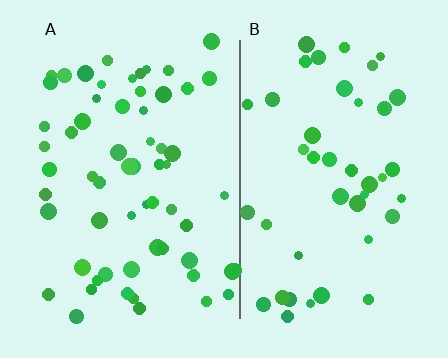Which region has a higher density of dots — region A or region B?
A (the left).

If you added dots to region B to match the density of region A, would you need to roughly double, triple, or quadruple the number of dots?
Approximately double.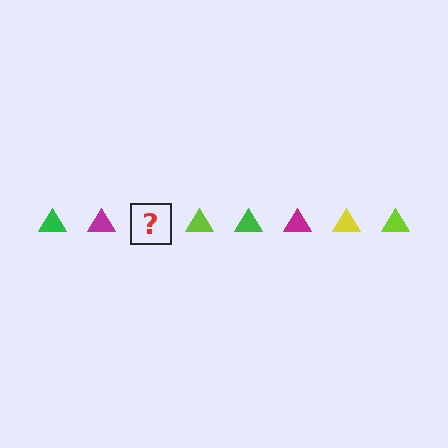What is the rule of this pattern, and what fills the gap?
The rule is that the pattern cycles through green, magenta, yellow, lime triangles. The gap should be filled with a yellow triangle.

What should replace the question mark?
The question mark should be replaced with a yellow triangle.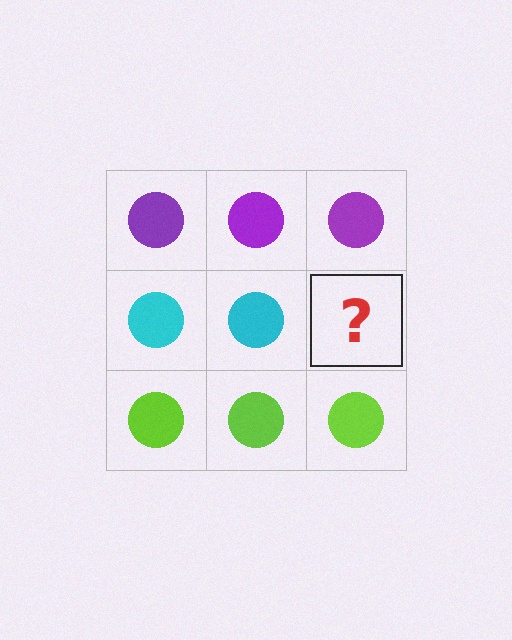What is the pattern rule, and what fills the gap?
The rule is that each row has a consistent color. The gap should be filled with a cyan circle.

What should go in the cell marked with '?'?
The missing cell should contain a cyan circle.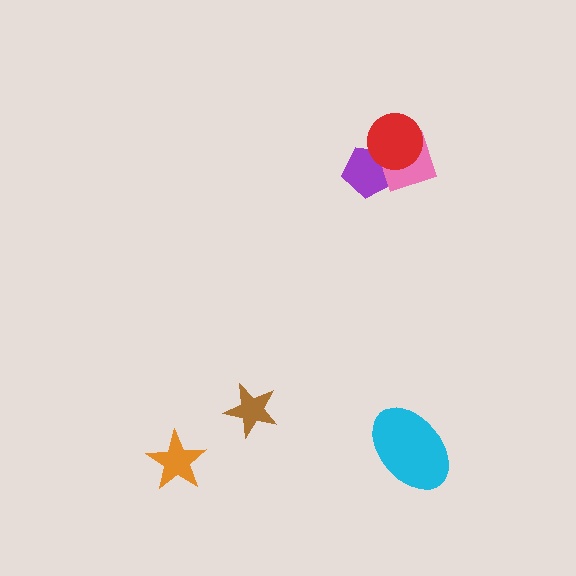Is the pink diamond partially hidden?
Yes, it is partially covered by another shape.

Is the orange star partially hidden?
No, no other shape covers it.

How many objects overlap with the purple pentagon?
2 objects overlap with the purple pentagon.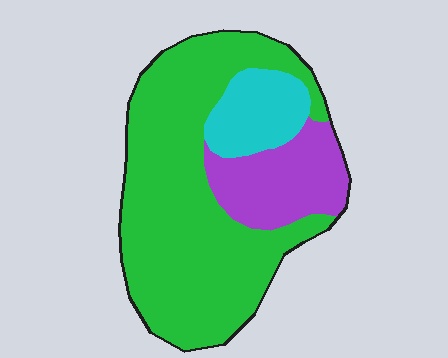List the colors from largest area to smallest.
From largest to smallest: green, purple, cyan.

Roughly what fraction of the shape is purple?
Purple covers 20% of the shape.